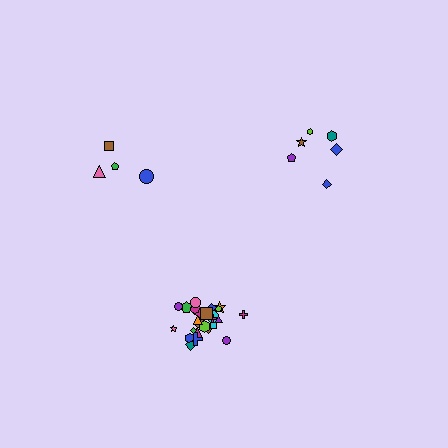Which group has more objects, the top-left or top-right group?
The top-right group.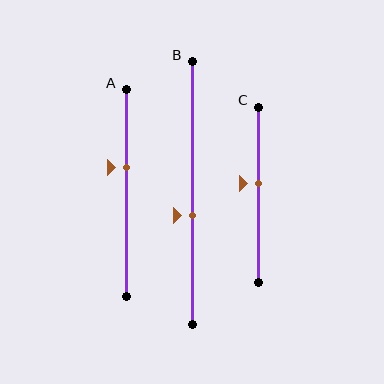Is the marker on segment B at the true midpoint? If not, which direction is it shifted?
No, the marker on segment B is shifted downward by about 9% of the segment length.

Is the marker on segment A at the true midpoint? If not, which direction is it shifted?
No, the marker on segment A is shifted upward by about 12% of the segment length.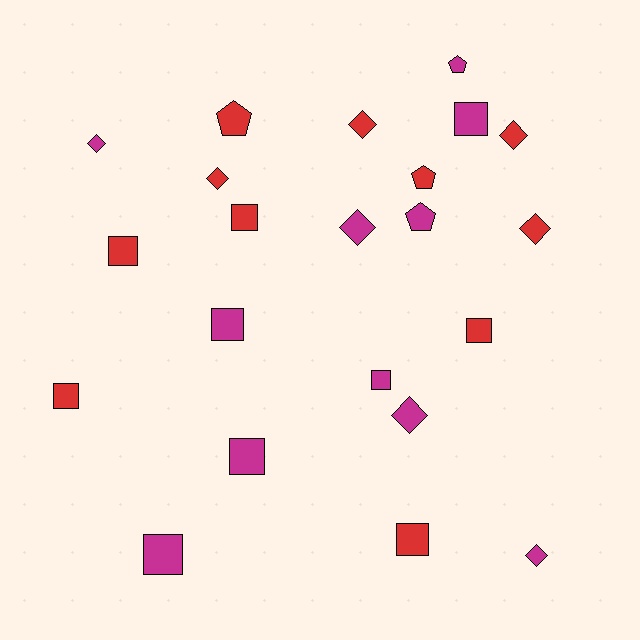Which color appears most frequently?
Magenta, with 11 objects.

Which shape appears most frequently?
Square, with 10 objects.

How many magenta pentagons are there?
There are 2 magenta pentagons.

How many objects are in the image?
There are 22 objects.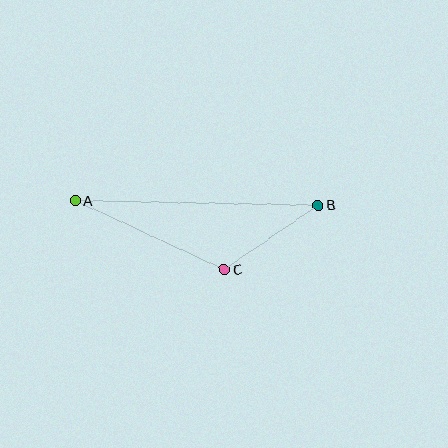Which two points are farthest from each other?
Points A and B are farthest from each other.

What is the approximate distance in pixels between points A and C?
The distance between A and C is approximately 164 pixels.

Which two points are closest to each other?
Points B and C are closest to each other.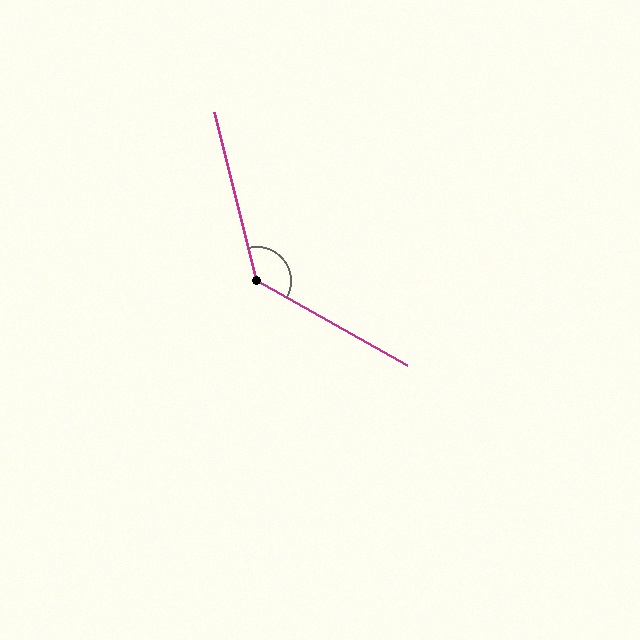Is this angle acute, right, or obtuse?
It is obtuse.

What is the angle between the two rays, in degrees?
Approximately 133 degrees.